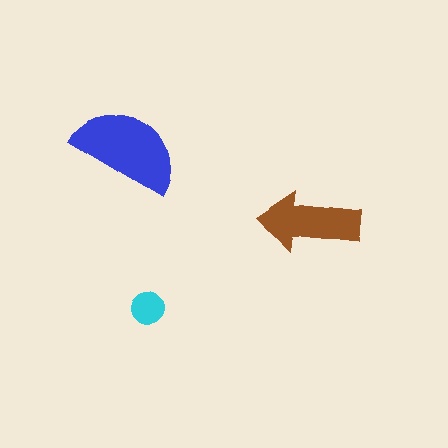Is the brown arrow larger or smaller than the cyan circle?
Larger.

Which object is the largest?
The blue semicircle.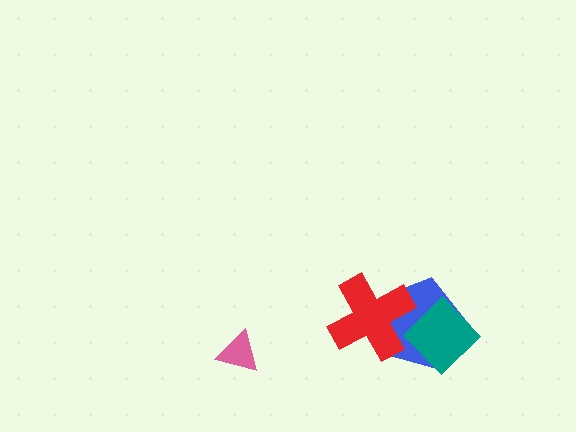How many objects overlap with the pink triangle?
0 objects overlap with the pink triangle.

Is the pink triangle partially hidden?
No, no other shape covers it.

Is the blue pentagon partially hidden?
Yes, it is partially covered by another shape.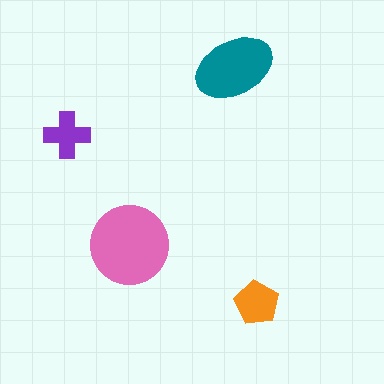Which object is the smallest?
The purple cross.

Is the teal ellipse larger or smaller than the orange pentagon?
Larger.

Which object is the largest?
The pink circle.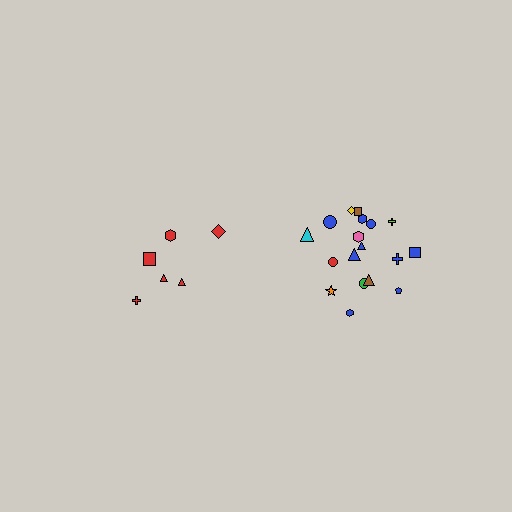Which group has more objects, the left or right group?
The right group.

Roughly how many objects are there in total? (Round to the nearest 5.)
Roughly 25 objects in total.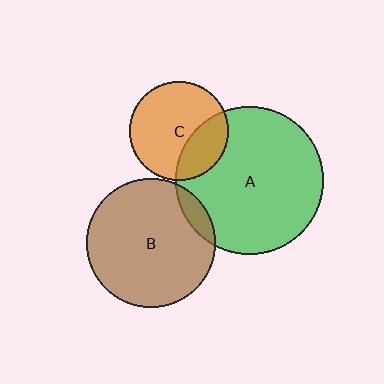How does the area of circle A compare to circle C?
Approximately 2.2 times.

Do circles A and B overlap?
Yes.